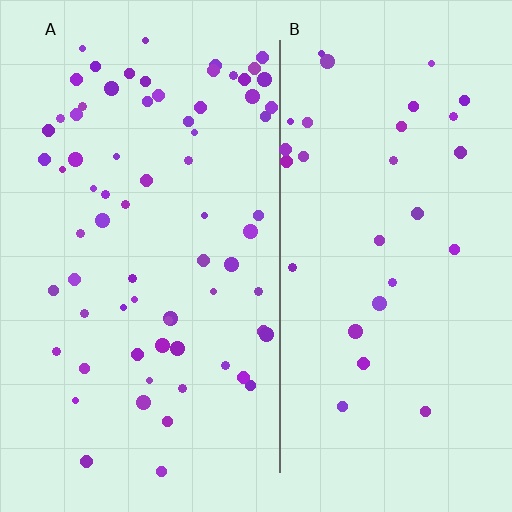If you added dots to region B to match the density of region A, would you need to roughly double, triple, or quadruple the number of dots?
Approximately double.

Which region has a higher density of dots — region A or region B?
A (the left).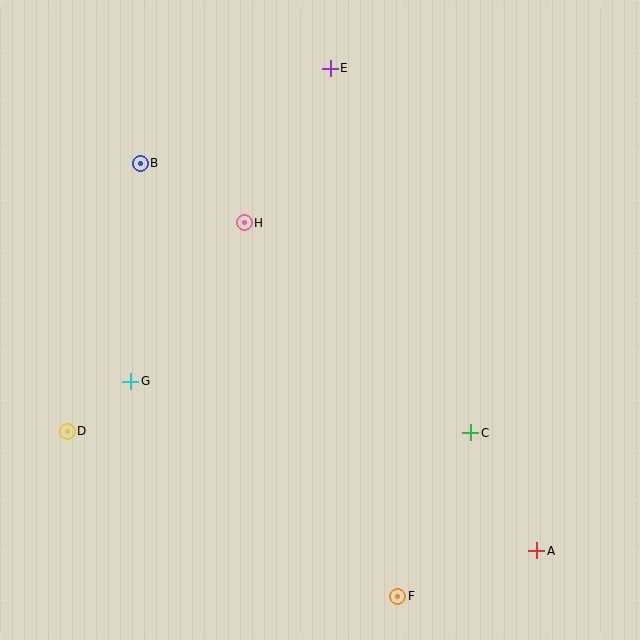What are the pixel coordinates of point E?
Point E is at (330, 68).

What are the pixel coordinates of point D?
Point D is at (67, 431).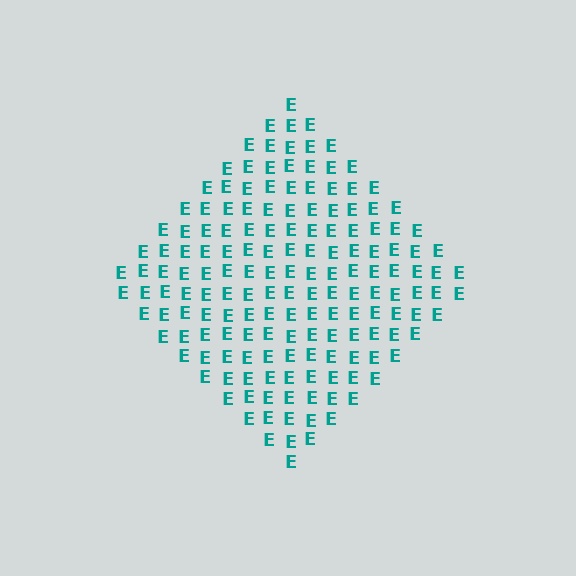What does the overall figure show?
The overall figure shows a diamond.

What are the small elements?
The small elements are letter E's.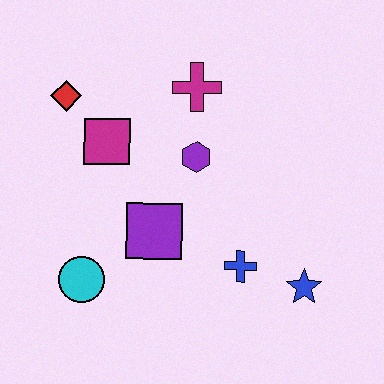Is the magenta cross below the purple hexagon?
No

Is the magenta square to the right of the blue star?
No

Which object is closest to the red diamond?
The magenta square is closest to the red diamond.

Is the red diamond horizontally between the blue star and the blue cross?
No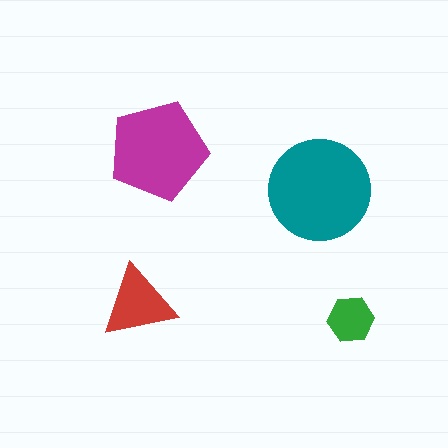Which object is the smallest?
The green hexagon.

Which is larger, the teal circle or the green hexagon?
The teal circle.